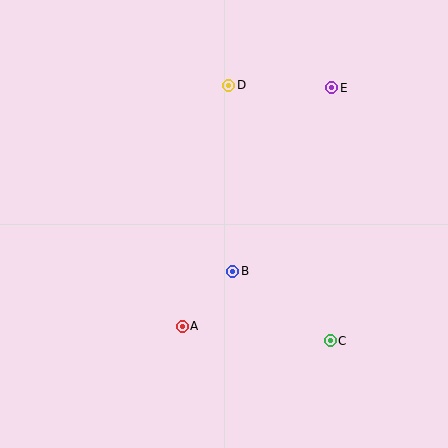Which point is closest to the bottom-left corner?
Point A is closest to the bottom-left corner.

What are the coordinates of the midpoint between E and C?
The midpoint between E and C is at (331, 214).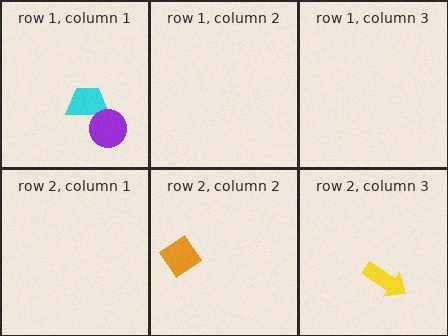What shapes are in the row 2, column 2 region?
The orange diamond.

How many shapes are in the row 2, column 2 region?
1.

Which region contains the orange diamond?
The row 2, column 2 region.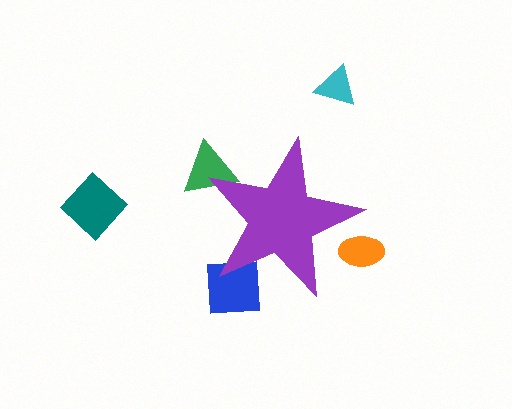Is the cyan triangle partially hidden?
No, the cyan triangle is fully visible.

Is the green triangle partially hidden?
Yes, the green triangle is partially hidden behind the purple star.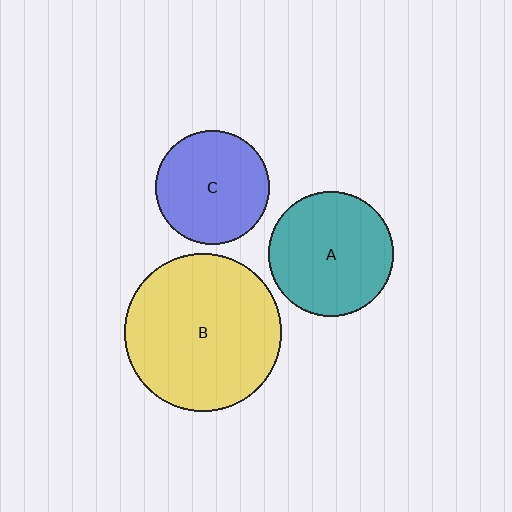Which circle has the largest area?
Circle B (yellow).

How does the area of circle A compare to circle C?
Approximately 1.2 times.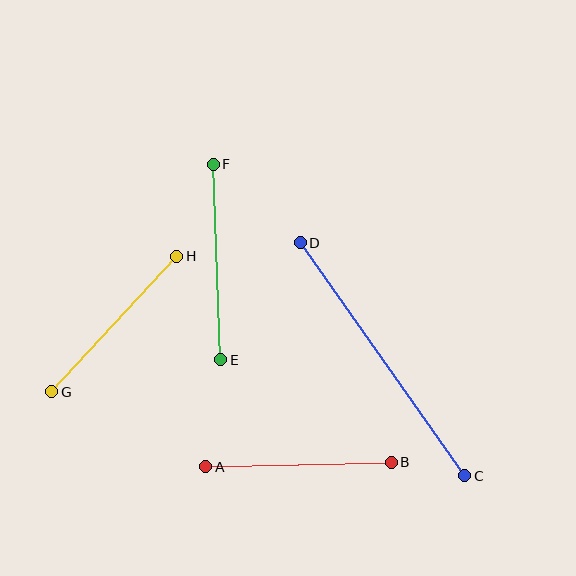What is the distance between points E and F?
The distance is approximately 196 pixels.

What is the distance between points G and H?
The distance is approximately 184 pixels.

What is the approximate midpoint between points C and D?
The midpoint is at approximately (382, 359) pixels.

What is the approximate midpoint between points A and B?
The midpoint is at approximately (299, 464) pixels.